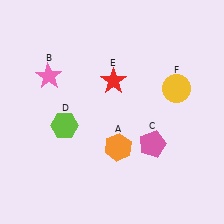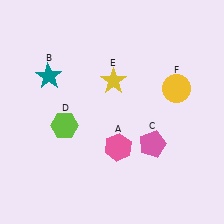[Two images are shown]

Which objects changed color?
A changed from orange to pink. B changed from pink to teal. E changed from red to yellow.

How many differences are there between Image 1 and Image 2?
There are 3 differences between the two images.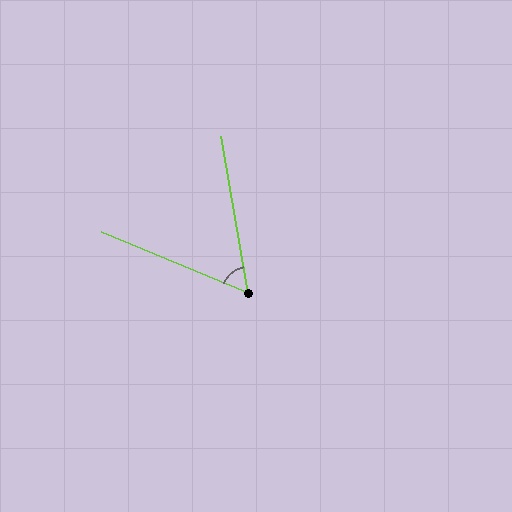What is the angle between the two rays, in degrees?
Approximately 58 degrees.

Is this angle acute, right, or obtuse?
It is acute.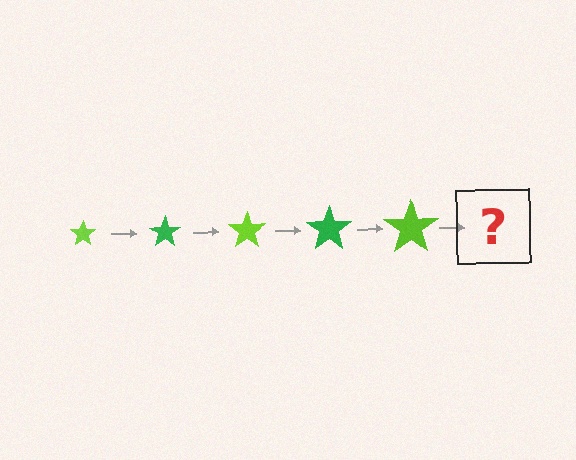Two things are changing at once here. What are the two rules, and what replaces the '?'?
The two rules are that the star grows larger each step and the color cycles through lime and green. The '?' should be a green star, larger than the previous one.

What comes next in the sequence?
The next element should be a green star, larger than the previous one.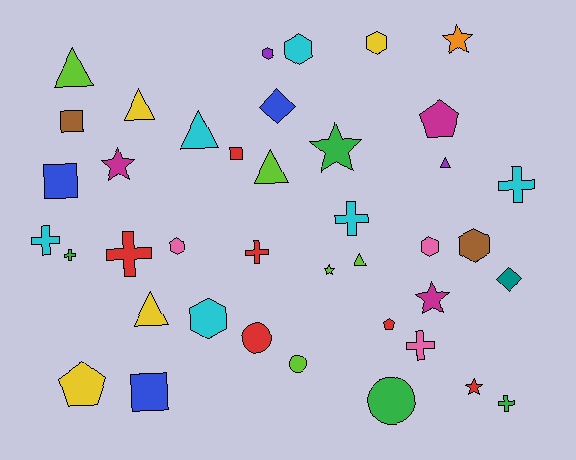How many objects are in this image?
There are 40 objects.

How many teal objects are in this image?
There is 1 teal object.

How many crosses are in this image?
There are 8 crosses.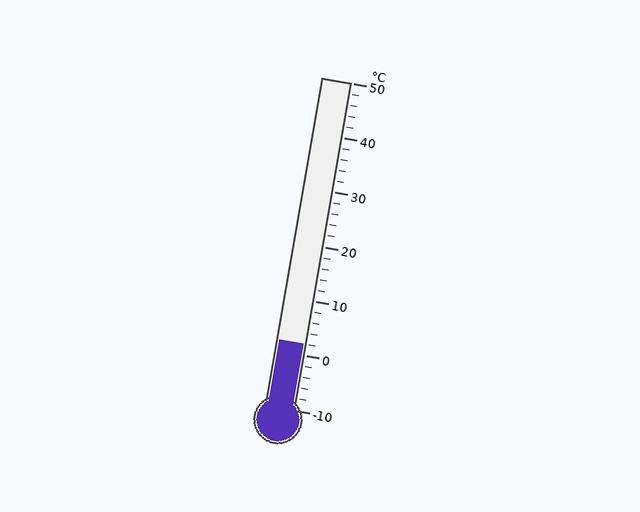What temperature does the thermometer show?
The thermometer shows approximately 2°C.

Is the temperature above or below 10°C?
The temperature is below 10°C.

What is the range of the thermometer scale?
The thermometer scale ranges from -10°C to 50°C.